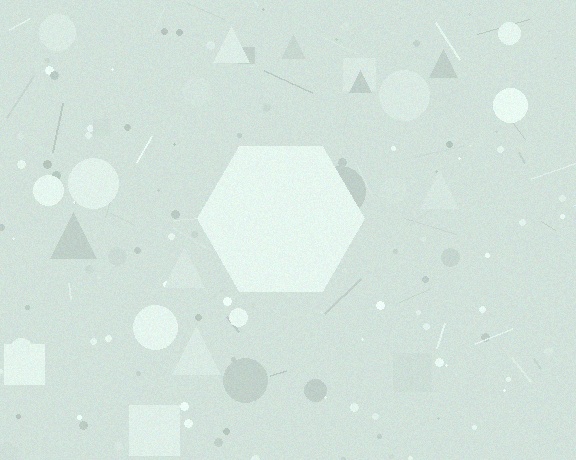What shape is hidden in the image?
A hexagon is hidden in the image.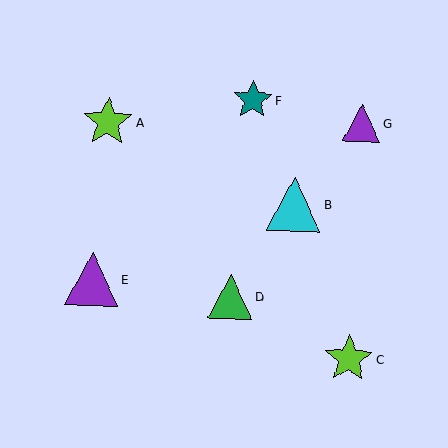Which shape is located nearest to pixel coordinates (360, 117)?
The purple triangle (labeled G) at (362, 123) is nearest to that location.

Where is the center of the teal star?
The center of the teal star is at (253, 100).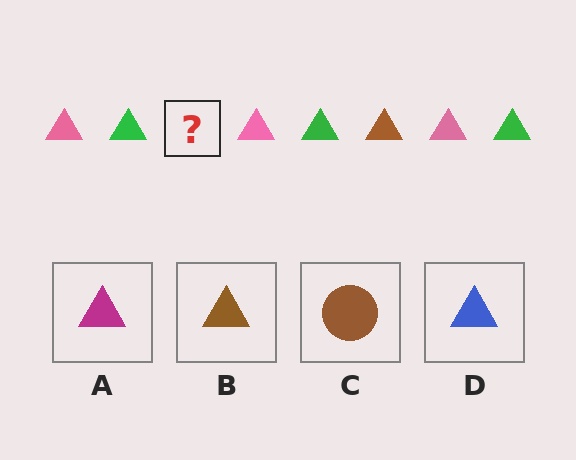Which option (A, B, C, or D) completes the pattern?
B.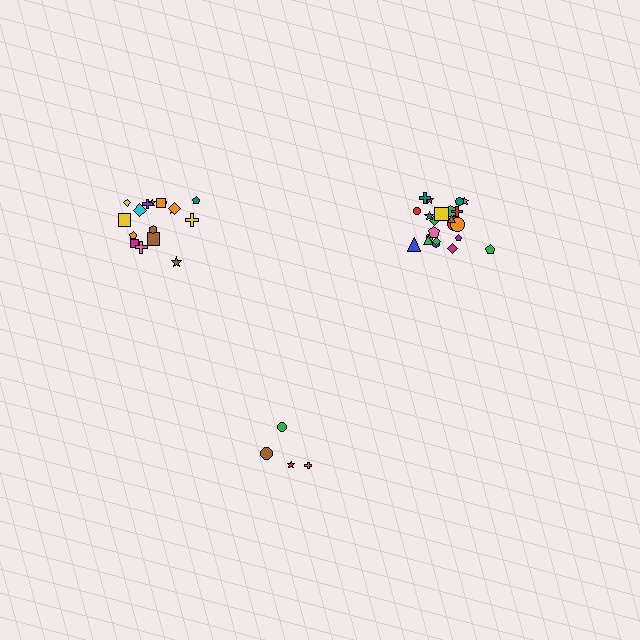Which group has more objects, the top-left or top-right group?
The top-right group.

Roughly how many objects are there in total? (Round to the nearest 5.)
Roughly 45 objects in total.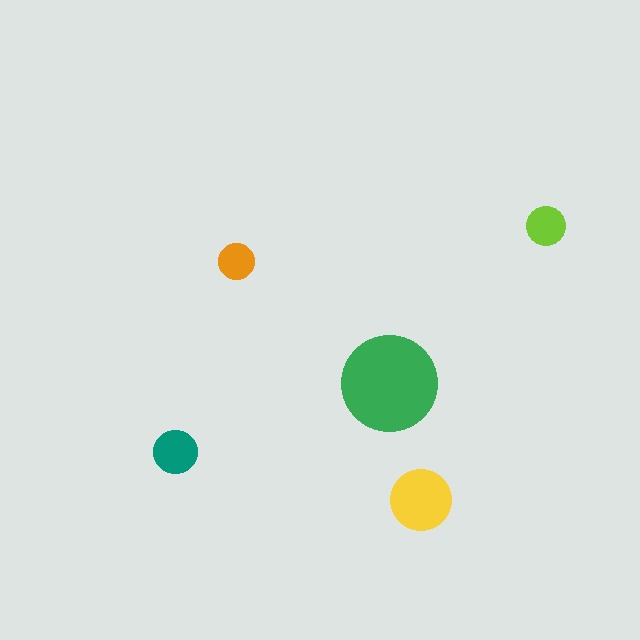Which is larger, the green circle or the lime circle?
The green one.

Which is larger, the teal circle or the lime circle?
The teal one.